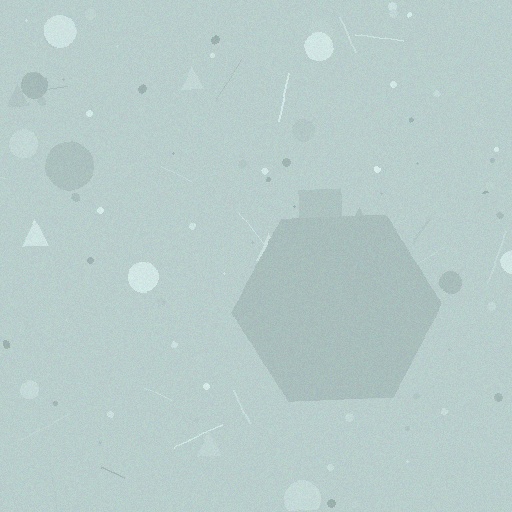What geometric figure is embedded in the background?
A hexagon is embedded in the background.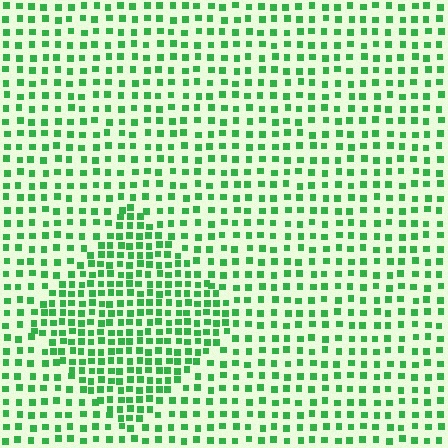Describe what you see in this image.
The image contains small green elements arranged at two different densities. A diamond-shaped region is visible where the elements are more densely packed than the surrounding area.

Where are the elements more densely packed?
The elements are more densely packed inside the diamond boundary.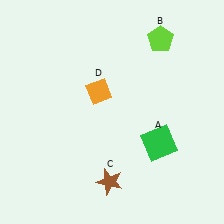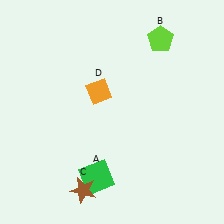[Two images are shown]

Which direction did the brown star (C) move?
The brown star (C) moved left.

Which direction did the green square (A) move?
The green square (A) moved left.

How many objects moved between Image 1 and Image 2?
2 objects moved between the two images.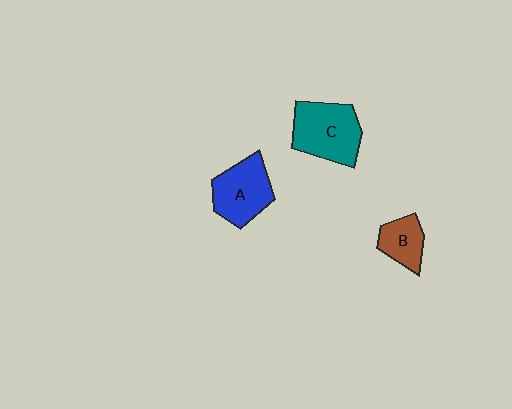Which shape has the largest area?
Shape C (teal).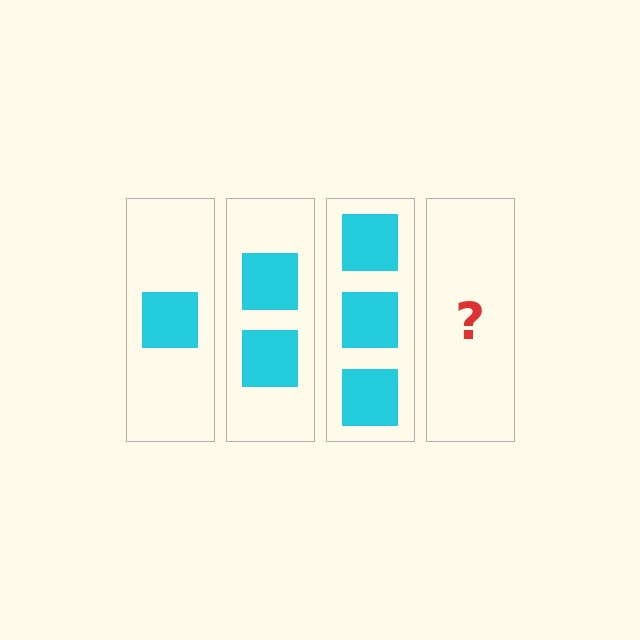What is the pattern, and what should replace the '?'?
The pattern is that each step adds one more square. The '?' should be 4 squares.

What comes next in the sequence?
The next element should be 4 squares.